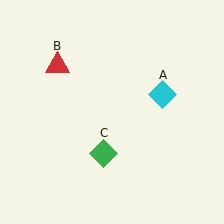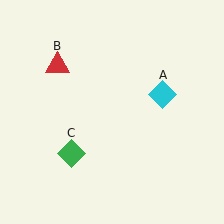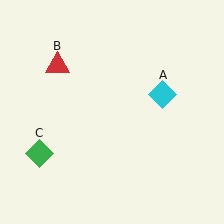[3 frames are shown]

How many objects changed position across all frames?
1 object changed position: green diamond (object C).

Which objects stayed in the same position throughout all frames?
Cyan diamond (object A) and red triangle (object B) remained stationary.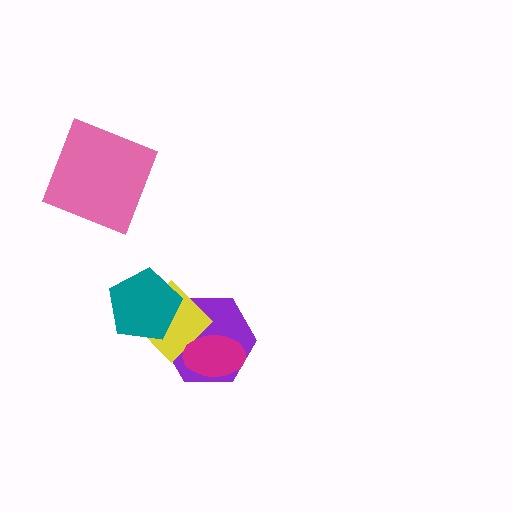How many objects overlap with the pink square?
0 objects overlap with the pink square.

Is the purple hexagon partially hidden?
Yes, it is partially covered by another shape.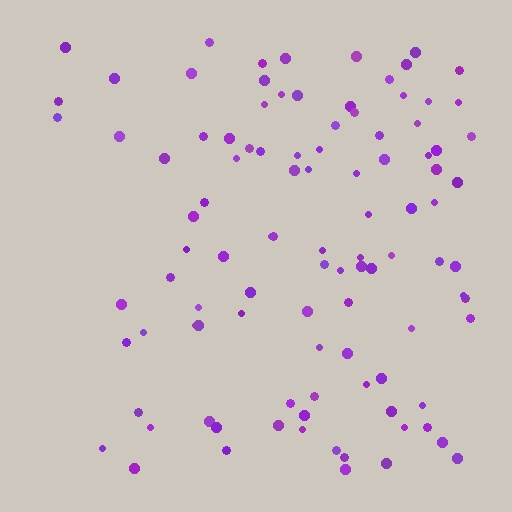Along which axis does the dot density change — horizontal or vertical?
Horizontal.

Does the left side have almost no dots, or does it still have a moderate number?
Still a moderate number, just noticeably fewer than the right.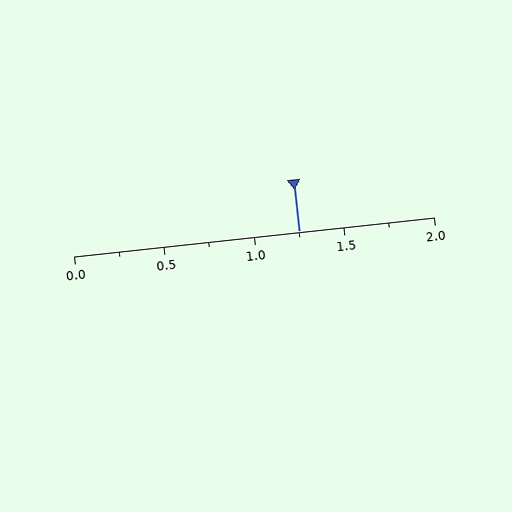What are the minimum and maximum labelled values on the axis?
The axis runs from 0.0 to 2.0.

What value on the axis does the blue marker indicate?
The marker indicates approximately 1.25.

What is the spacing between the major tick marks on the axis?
The major ticks are spaced 0.5 apart.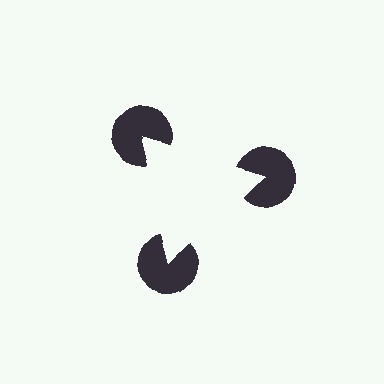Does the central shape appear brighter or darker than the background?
It typically appears slightly brighter than the background, even though no actual brightness change is drawn.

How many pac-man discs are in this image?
There are 3 — one at each vertex of the illusory triangle.